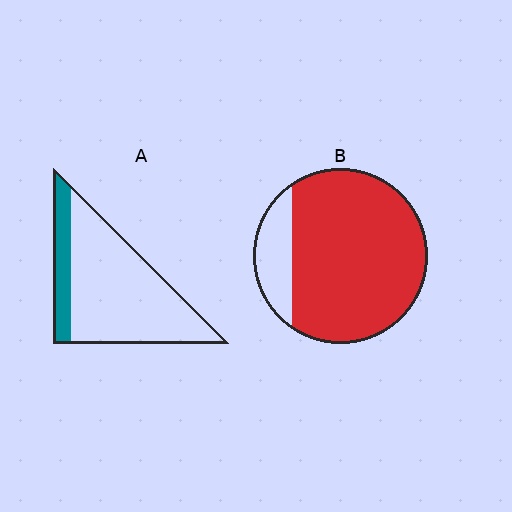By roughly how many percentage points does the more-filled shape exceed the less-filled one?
By roughly 65 percentage points (B over A).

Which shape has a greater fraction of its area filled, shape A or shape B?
Shape B.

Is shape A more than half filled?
No.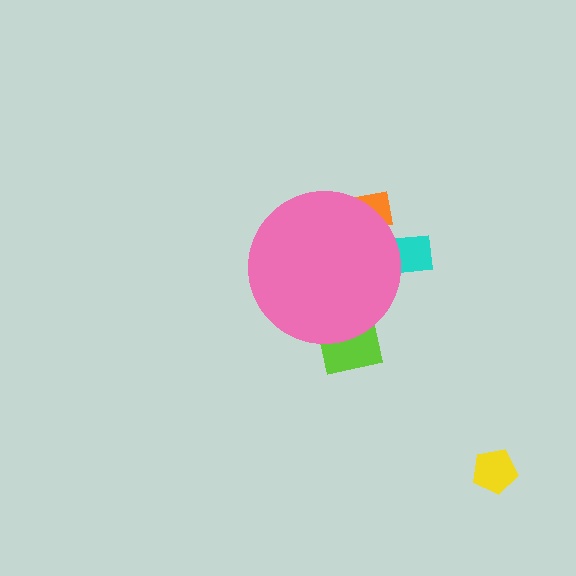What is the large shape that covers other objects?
A pink circle.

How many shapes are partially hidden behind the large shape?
4 shapes are partially hidden.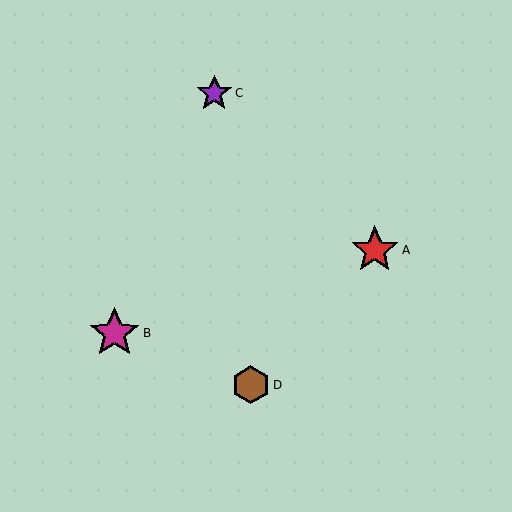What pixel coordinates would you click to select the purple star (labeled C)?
Click at (214, 93) to select the purple star C.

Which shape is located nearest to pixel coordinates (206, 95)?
The purple star (labeled C) at (214, 93) is nearest to that location.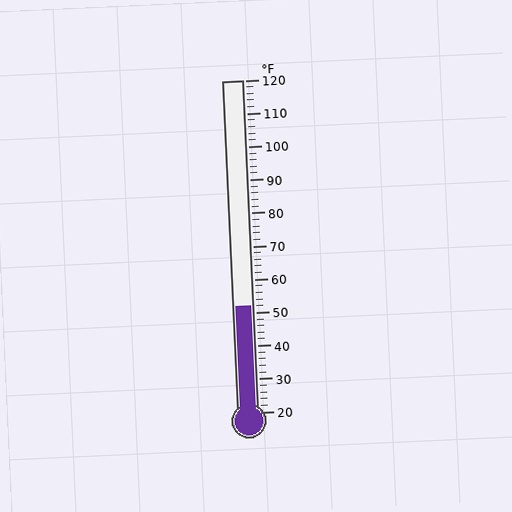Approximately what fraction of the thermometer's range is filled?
The thermometer is filled to approximately 30% of its range.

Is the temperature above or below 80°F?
The temperature is below 80°F.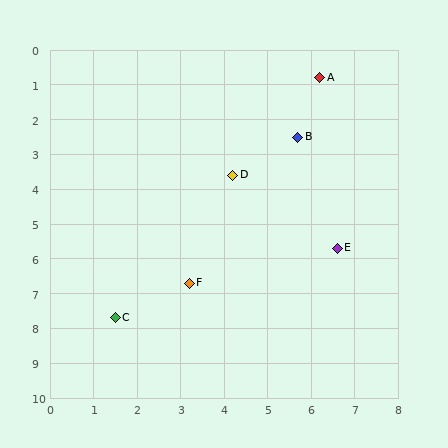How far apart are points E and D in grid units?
Points E and D are about 3.2 grid units apart.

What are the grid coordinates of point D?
Point D is at approximately (4.2, 3.6).